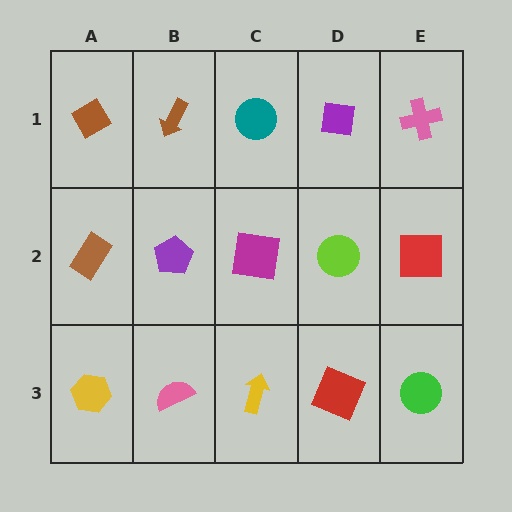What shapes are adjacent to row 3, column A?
A brown rectangle (row 2, column A), a pink semicircle (row 3, column B).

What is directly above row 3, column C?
A magenta square.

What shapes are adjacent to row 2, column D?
A purple square (row 1, column D), a red square (row 3, column D), a magenta square (row 2, column C), a red square (row 2, column E).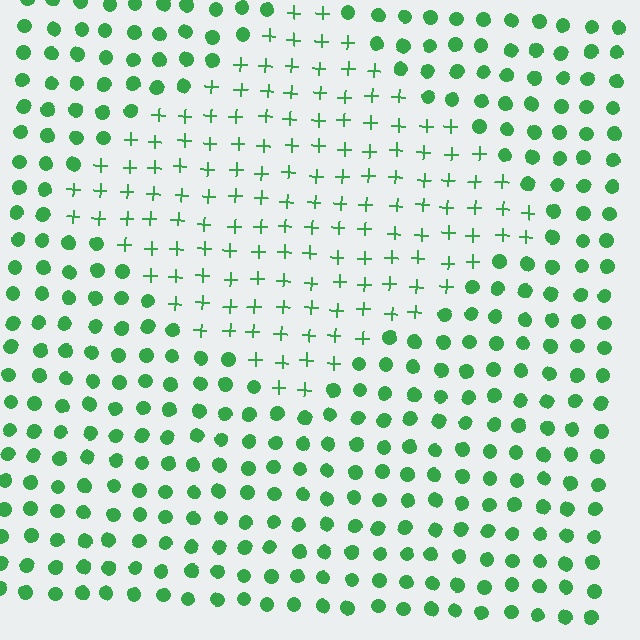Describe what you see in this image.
The image is filled with small green elements arranged in a uniform grid. A diamond-shaped region contains plus signs, while the surrounding area contains circles. The boundary is defined purely by the change in element shape.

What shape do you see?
I see a diamond.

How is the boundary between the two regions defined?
The boundary is defined by a change in element shape: plus signs inside vs. circles outside. All elements share the same color and spacing.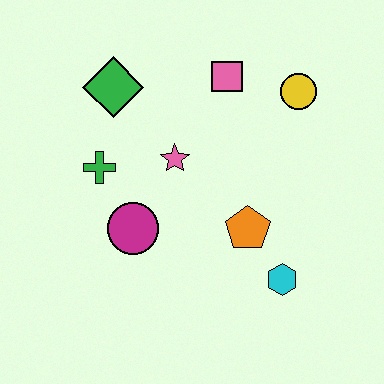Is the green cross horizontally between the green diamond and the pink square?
No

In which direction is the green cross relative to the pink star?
The green cross is to the left of the pink star.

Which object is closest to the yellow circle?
The pink square is closest to the yellow circle.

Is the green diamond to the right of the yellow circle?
No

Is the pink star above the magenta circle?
Yes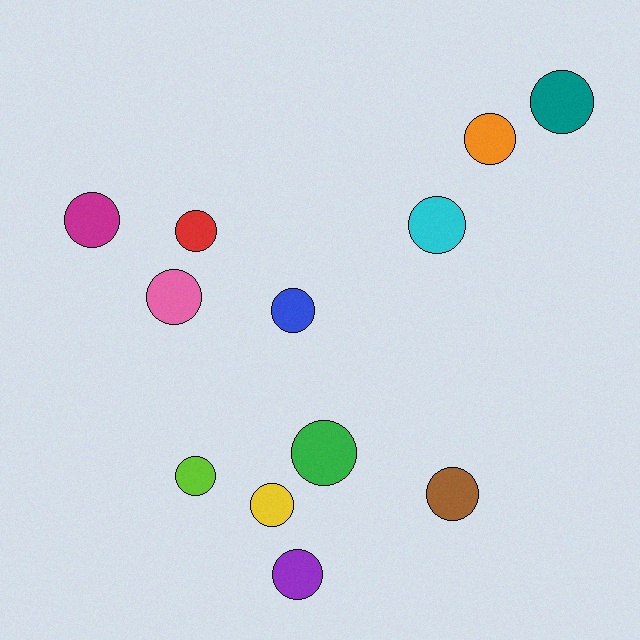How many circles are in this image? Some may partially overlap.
There are 12 circles.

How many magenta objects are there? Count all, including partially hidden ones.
There is 1 magenta object.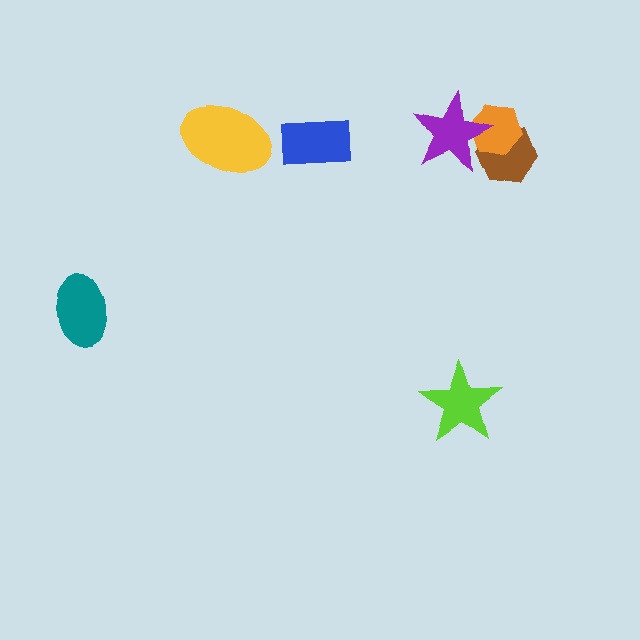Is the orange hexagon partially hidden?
Yes, it is partially covered by another shape.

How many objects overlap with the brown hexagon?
2 objects overlap with the brown hexagon.